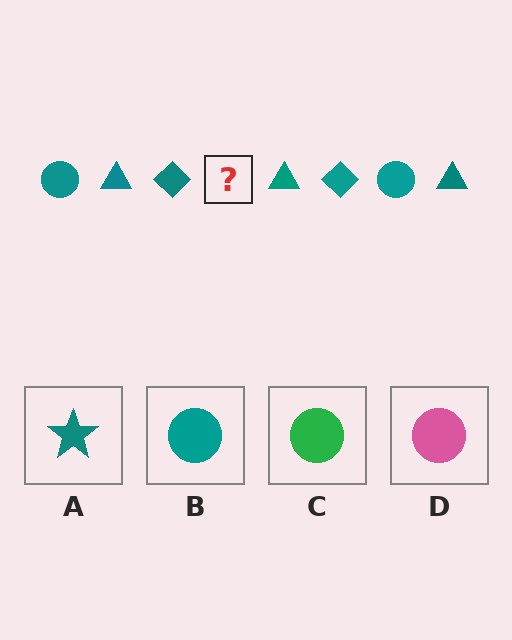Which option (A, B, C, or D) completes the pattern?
B.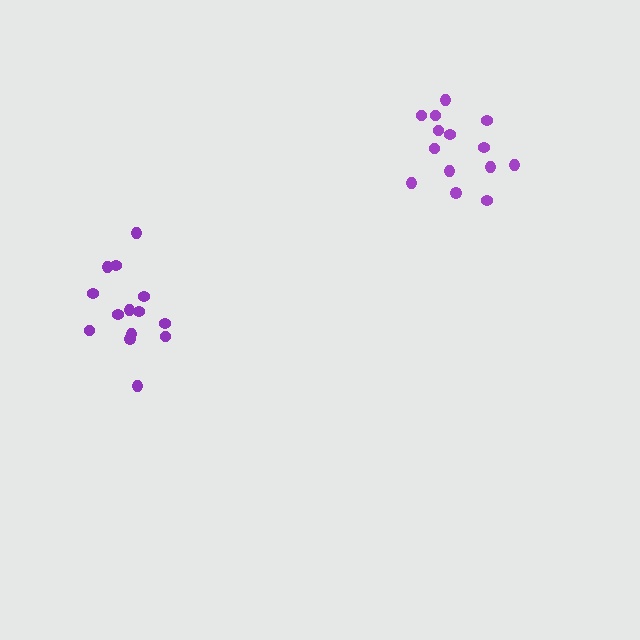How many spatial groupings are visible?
There are 2 spatial groupings.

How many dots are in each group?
Group 1: 14 dots, Group 2: 14 dots (28 total).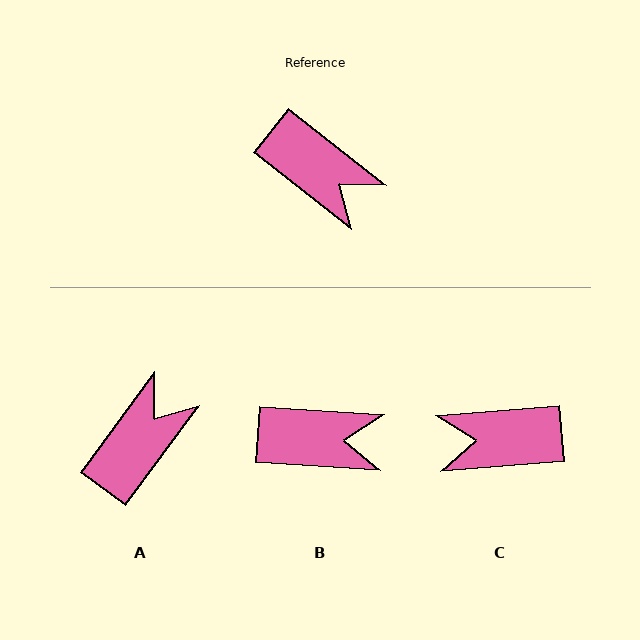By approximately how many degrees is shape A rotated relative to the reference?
Approximately 92 degrees counter-clockwise.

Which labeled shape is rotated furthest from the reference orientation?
C, about 137 degrees away.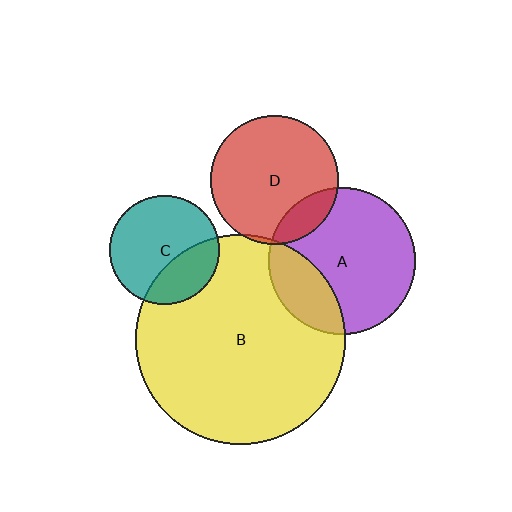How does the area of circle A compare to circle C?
Approximately 1.8 times.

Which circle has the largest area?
Circle B (yellow).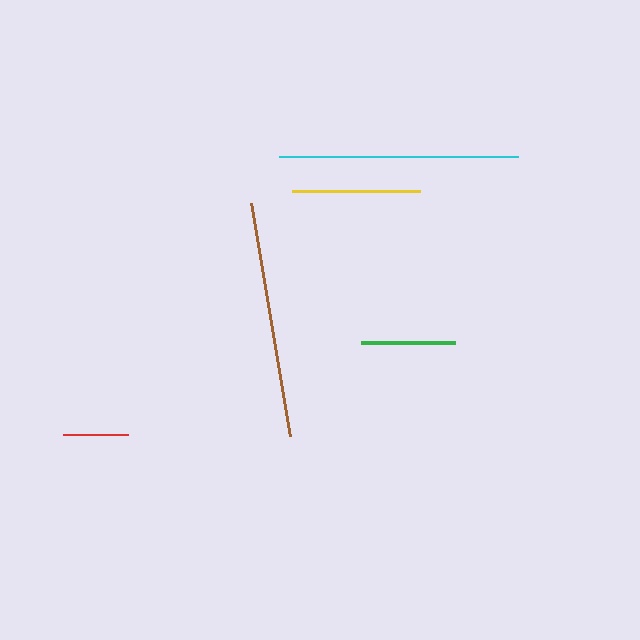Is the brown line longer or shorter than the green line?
The brown line is longer than the green line.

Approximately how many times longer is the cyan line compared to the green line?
The cyan line is approximately 2.5 times the length of the green line.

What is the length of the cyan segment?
The cyan segment is approximately 239 pixels long.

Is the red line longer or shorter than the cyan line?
The cyan line is longer than the red line.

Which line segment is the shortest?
The red line is the shortest at approximately 66 pixels.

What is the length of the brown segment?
The brown segment is approximately 237 pixels long.